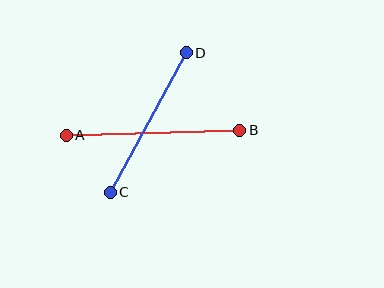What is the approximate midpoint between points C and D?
The midpoint is at approximately (148, 122) pixels.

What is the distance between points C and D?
The distance is approximately 159 pixels.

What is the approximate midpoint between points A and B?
The midpoint is at approximately (153, 133) pixels.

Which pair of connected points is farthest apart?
Points A and B are farthest apart.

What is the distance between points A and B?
The distance is approximately 173 pixels.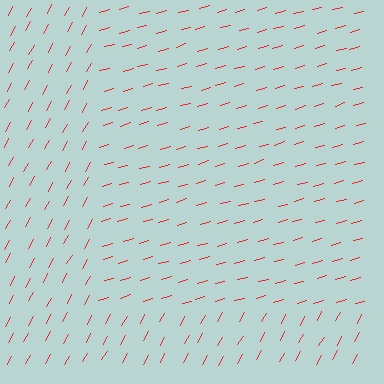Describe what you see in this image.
The image is filled with small red line segments. A rectangle region in the image has lines oriented differently from the surrounding lines, creating a visible texture boundary.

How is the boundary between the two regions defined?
The boundary is defined purely by a change in line orientation (approximately 45 degrees difference). All lines are the same color and thickness.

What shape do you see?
I see a rectangle.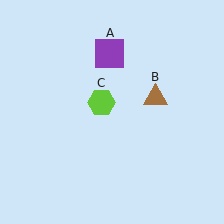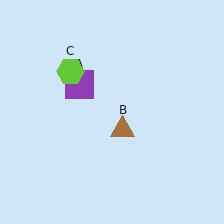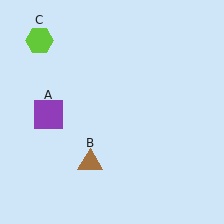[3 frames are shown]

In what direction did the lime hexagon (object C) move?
The lime hexagon (object C) moved up and to the left.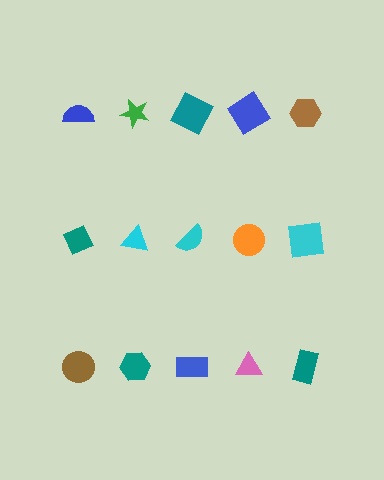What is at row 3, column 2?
A teal hexagon.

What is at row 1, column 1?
A blue semicircle.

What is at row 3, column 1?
A brown circle.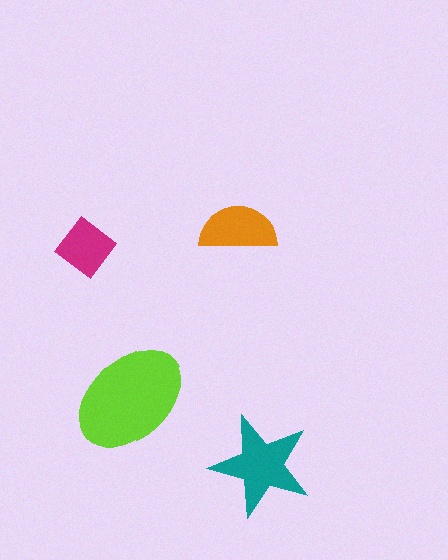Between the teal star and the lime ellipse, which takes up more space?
The lime ellipse.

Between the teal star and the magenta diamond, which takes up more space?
The teal star.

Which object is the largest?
The lime ellipse.